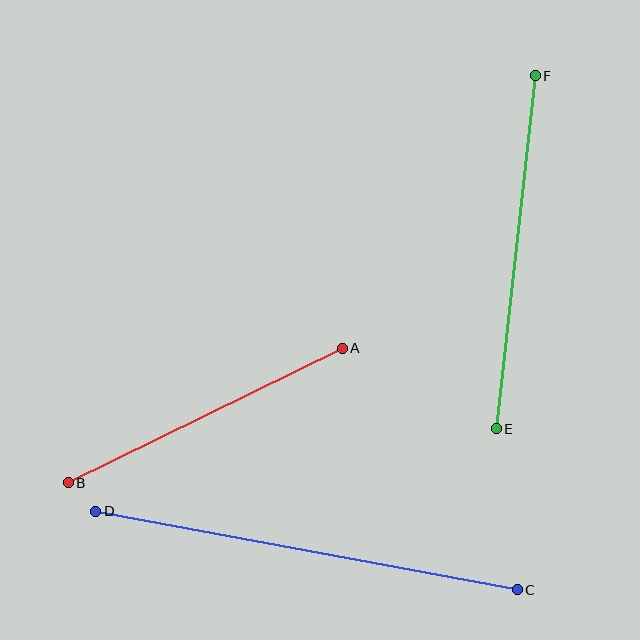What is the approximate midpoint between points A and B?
The midpoint is at approximately (205, 416) pixels.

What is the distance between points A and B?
The distance is approximately 305 pixels.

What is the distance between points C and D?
The distance is approximately 429 pixels.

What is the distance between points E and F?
The distance is approximately 355 pixels.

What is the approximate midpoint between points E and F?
The midpoint is at approximately (516, 252) pixels.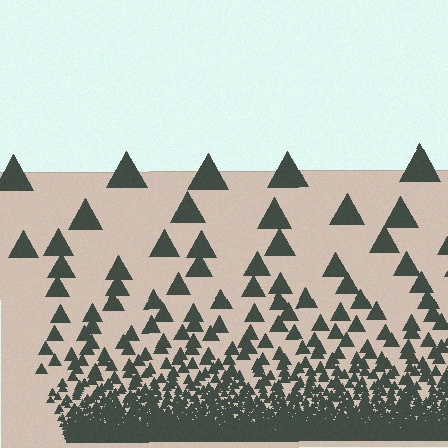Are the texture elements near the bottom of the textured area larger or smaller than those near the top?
Smaller. The gradient is inverted — elements near the bottom are smaller and denser.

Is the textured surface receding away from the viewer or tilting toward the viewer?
The surface appears to tilt toward the viewer. Texture elements get larger and sparser toward the top.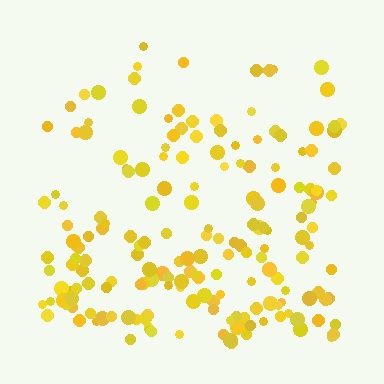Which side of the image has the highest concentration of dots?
The bottom.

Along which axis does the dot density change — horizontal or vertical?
Vertical.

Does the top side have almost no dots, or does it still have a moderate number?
Still a moderate number, just noticeably fewer than the bottom.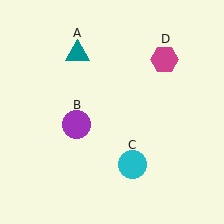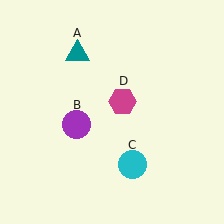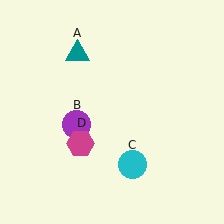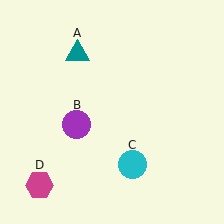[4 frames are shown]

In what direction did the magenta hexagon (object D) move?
The magenta hexagon (object D) moved down and to the left.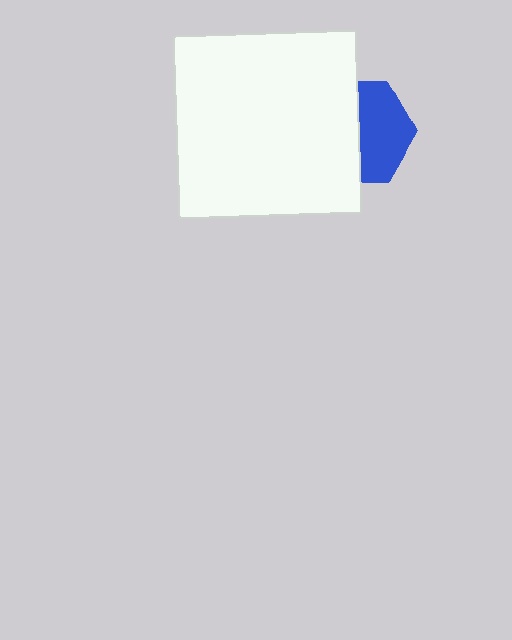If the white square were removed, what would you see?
You would see the complete blue hexagon.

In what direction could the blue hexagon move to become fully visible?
The blue hexagon could move right. That would shift it out from behind the white square entirely.